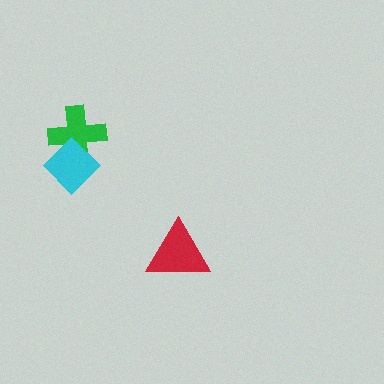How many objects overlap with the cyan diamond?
1 object overlaps with the cyan diamond.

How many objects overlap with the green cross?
1 object overlaps with the green cross.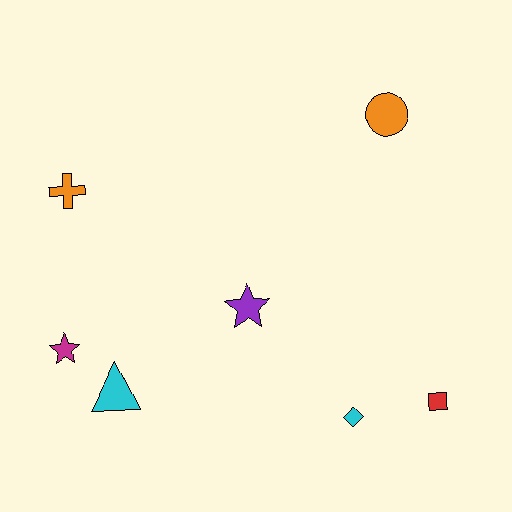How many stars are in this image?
There are 2 stars.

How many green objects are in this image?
There are no green objects.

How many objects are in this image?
There are 7 objects.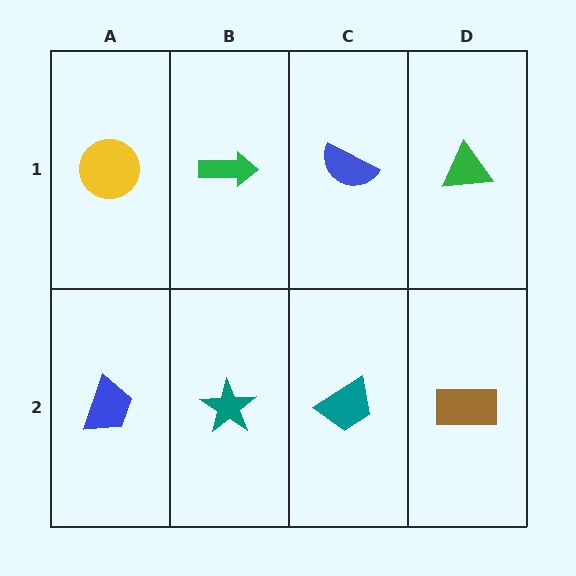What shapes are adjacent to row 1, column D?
A brown rectangle (row 2, column D), a blue semicircle (row 1, column C).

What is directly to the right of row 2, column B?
A teal trapezoid.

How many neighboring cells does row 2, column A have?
2.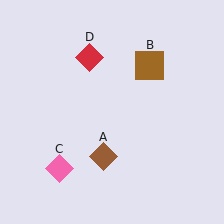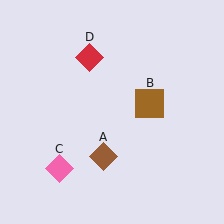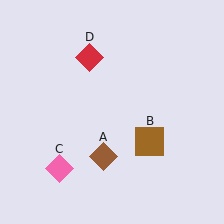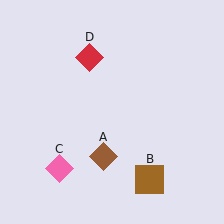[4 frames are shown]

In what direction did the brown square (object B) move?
The brown square (object B) moved down.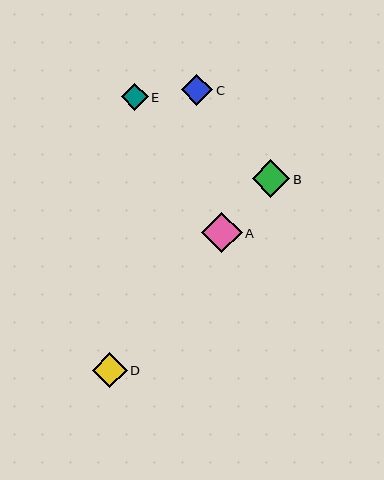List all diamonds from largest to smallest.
From largest to smallest: A, B, D, C, E.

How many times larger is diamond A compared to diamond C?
Diamond A is approximately 1.3 times the size of diamond C.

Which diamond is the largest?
Diamond A is the largest with a size of approximately 41 pixels.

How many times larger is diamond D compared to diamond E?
Diamond D is approximately 1.3 times the size of diamond E.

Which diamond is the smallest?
Diamond E is the smallest with a size of approximately 27 pixels.